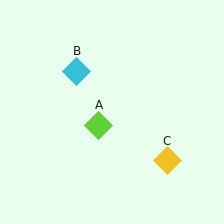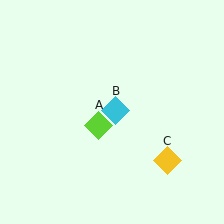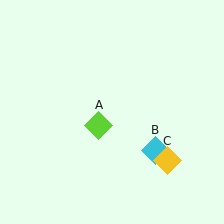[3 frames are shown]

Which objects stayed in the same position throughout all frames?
Lime diamond (object A) and yellow diamond (object C) remained stationary.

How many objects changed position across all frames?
1 object changed position: cyan diamond (object B).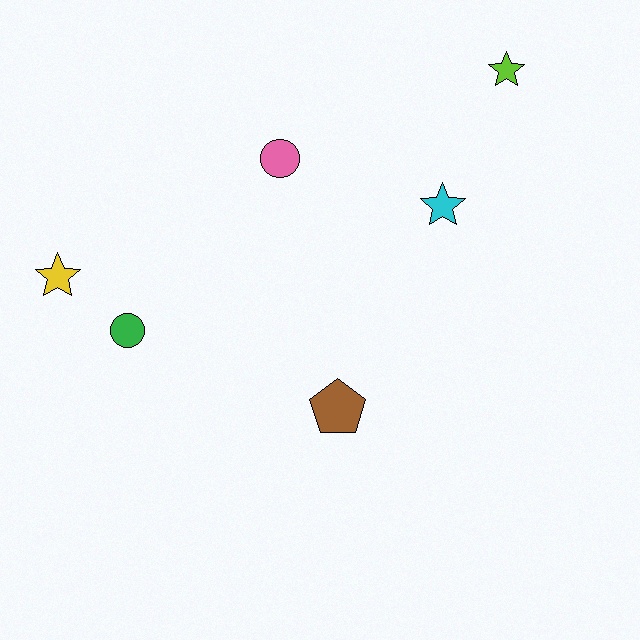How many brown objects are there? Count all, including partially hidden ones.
There is 1 brown object.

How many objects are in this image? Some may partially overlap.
There are 6 objects.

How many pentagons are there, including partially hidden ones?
There is 1 pentagon.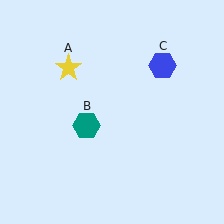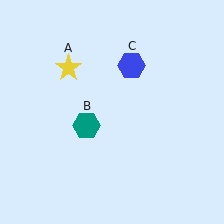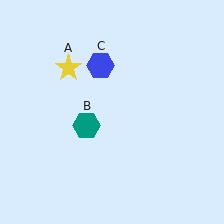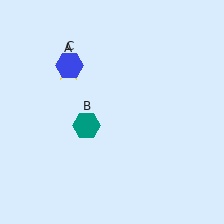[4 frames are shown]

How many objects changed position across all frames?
1 object changed position: blue hexagon (object C).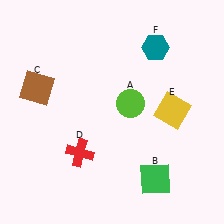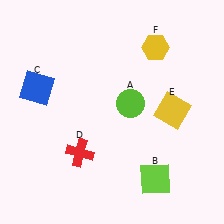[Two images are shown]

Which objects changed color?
B changed from green to lime. C changed from brown to blue. F changed from teal to yellow.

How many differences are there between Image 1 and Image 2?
There are 3 differences between the two images.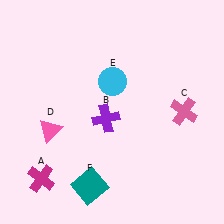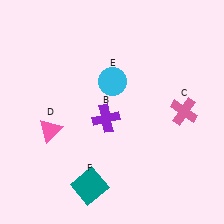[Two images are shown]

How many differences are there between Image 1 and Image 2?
There is 1 difference between the two images.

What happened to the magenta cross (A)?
The magenta cross (A) was removed in Image 2. It was in the bottom-left area of Image 1.